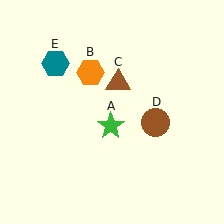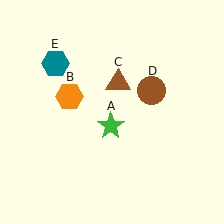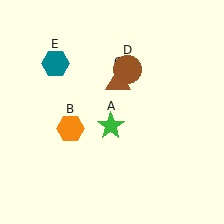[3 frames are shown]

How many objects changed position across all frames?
2 objects changed position: orange hexagon (object B), brown circle (object D).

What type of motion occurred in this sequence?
The orange hexagon (object B), brown circle (object D) rotated counterclockwise around the center of the scene.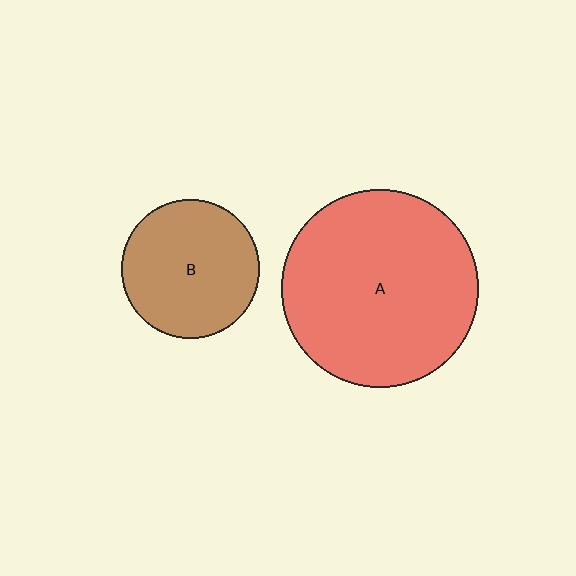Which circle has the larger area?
Circle A (red).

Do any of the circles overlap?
No, none of the circles overlap.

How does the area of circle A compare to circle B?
Approximately 2.0 times.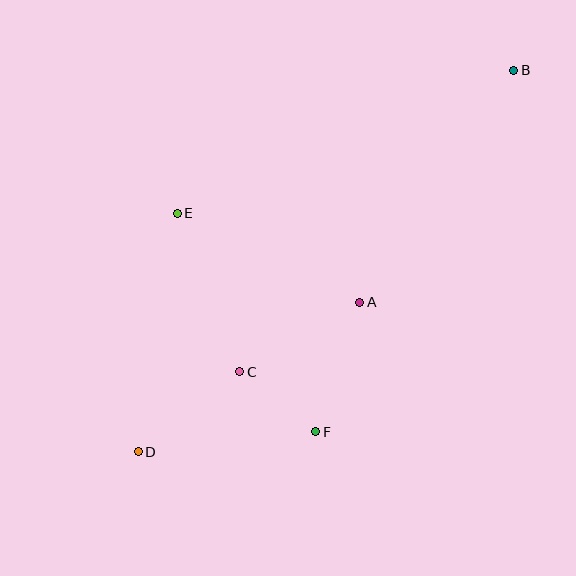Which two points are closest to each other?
Points C and F are closest to each other.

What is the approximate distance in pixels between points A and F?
The distance between A and F is approximately 137 pixels.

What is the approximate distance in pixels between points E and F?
The distance between E and F is approximately 258 pixels.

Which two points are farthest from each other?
Points B and D are farthest from each other.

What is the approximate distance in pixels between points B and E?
The distance between B and E is approximately 366 pixels.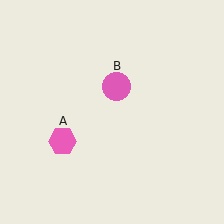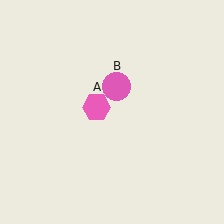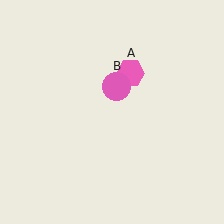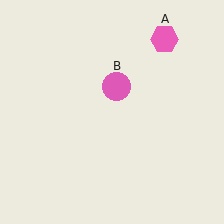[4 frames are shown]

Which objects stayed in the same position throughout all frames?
Pink circle (object B) remained stationary.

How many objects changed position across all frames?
1 object changed position: pink hexagon (object A).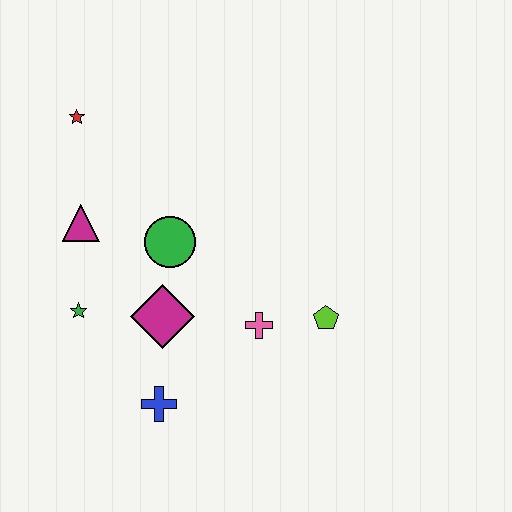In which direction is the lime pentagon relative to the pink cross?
The lime pentagon is to the right of the pink cross.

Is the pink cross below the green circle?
Yes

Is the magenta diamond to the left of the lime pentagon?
Yes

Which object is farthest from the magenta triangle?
The lime pentagon is farthest from the magenta triangle.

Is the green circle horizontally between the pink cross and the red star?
Yes